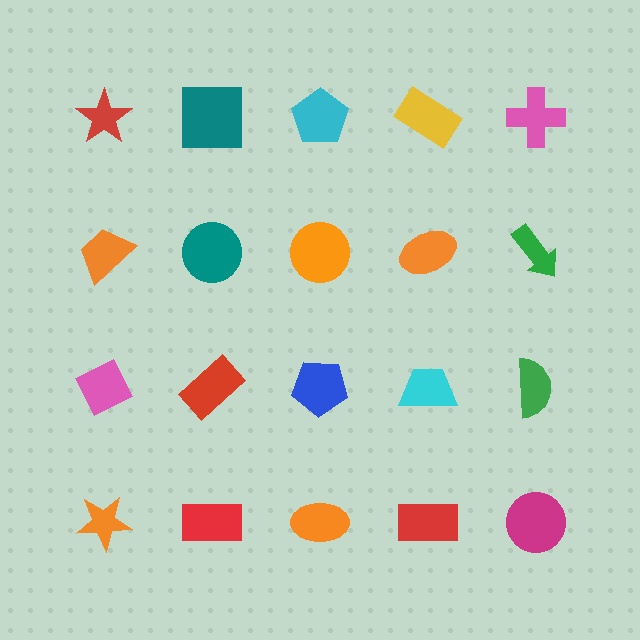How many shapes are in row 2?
5 shapes.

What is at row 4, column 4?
A red rectangle.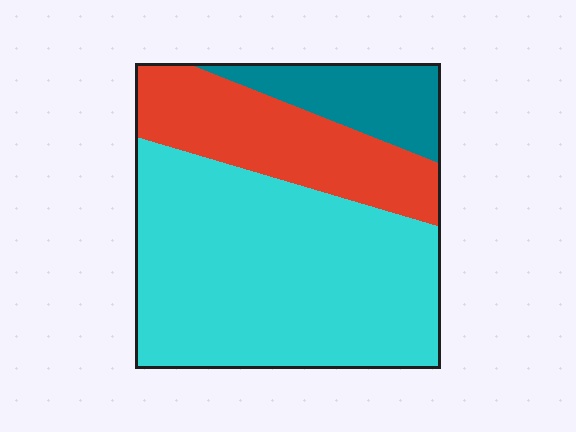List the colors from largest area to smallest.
From largest to smallest: cyan, red, teal.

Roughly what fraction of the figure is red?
Red takes up between a quarter and a half of the figure.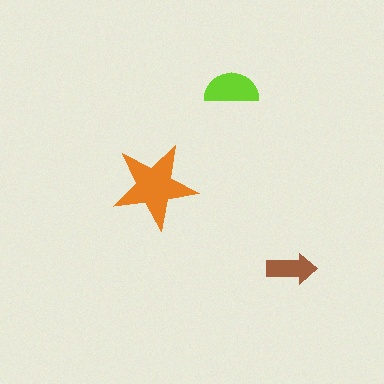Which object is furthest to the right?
The brown arrow is rightmost.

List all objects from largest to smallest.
The orange star, the lime semicircle, the brown arrow.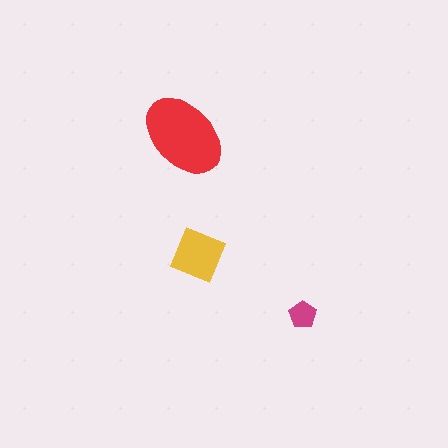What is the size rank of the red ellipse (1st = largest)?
1st.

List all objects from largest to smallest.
The red ellipse, the yellow diamond, the magenta pentagon.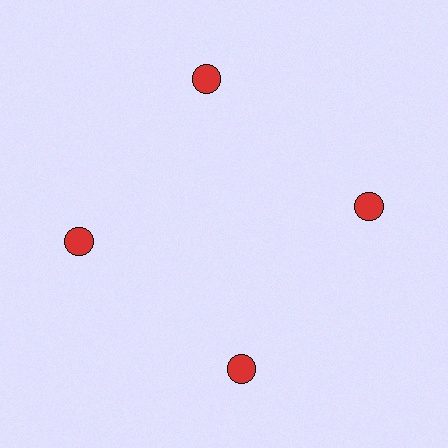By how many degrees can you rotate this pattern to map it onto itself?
The pattern maps onto itself every 90 degrees of rotation.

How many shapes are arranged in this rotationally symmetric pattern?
There are 4 shapes, arranged in 4 groups of 1.